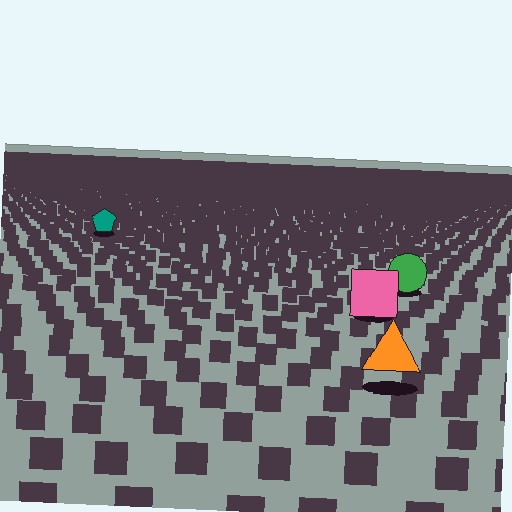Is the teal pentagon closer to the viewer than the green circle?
No. The green circle is closer — you can tell from the texture gradient: the ground texture is coarser near it.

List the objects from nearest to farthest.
From nearest to farthest: the orange triangle, the pink square, the green circle, the teal pentagon.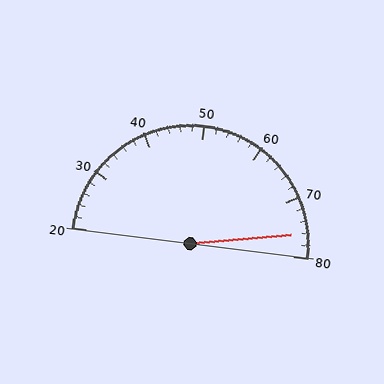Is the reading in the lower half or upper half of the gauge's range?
The reading is in the upper half of the range (20 to 80).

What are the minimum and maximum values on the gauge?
The gauge ranges from 20 to 80.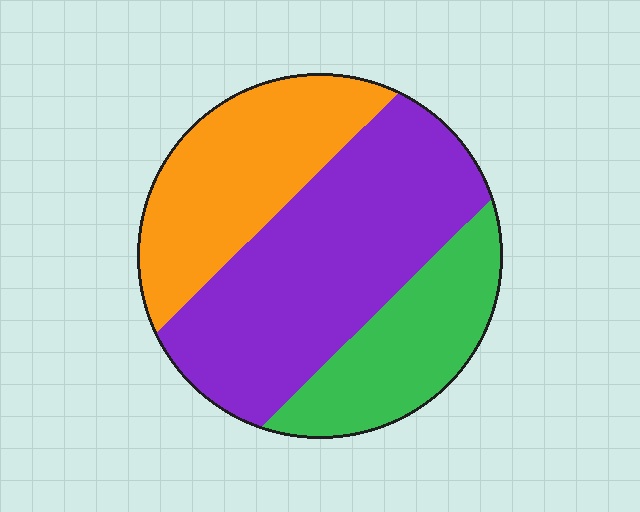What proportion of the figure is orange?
Orange covers about 30% of the figure.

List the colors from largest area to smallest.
From largest to smallest: purple, orange, green.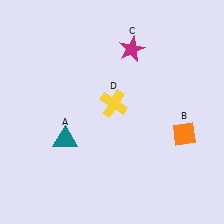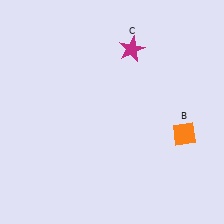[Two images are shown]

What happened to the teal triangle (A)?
The teal triangle (A) was removed in Image 2. It was in the bottom-left area of Image 1.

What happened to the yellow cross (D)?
The yellow cross (D) was removed in Image 2. It was in the top-right area of Image 1.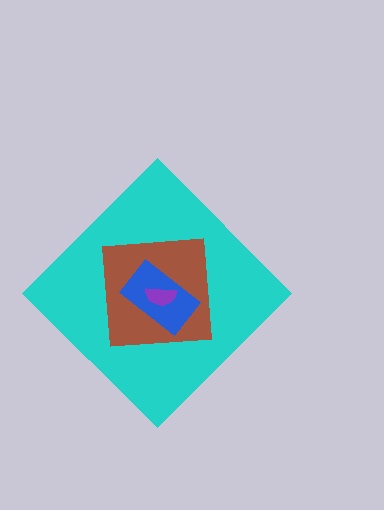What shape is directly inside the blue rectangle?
The purple semicircle.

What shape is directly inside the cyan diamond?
The brown square.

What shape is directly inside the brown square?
The blue rectangle.